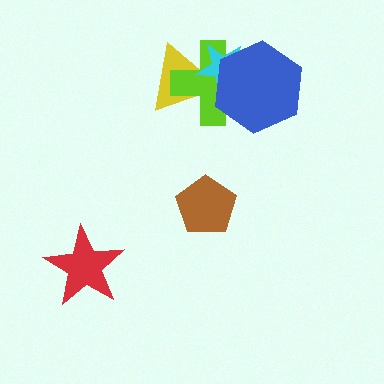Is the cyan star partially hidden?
Yes, it is partially covered by another shape.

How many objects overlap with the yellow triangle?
3 objects overlap with the yellow triangle.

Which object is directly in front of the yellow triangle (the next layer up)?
The lime cross is directly in front of the yellow triangle.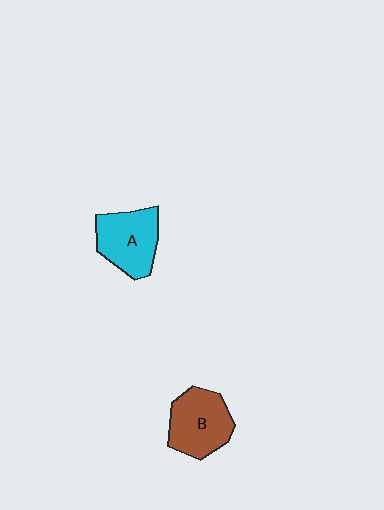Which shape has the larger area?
Shape B (brown).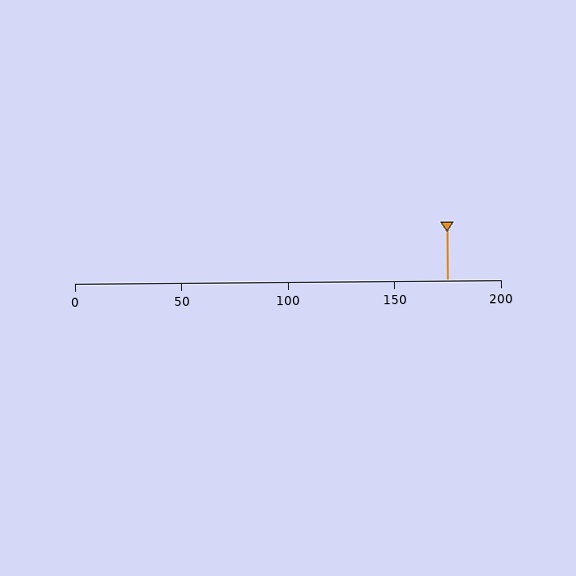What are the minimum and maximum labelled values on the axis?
The axis runs from 0 to 200.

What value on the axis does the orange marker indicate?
The marker indicates approximately 175.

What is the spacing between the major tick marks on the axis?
The major ticks are spaced 50 apart.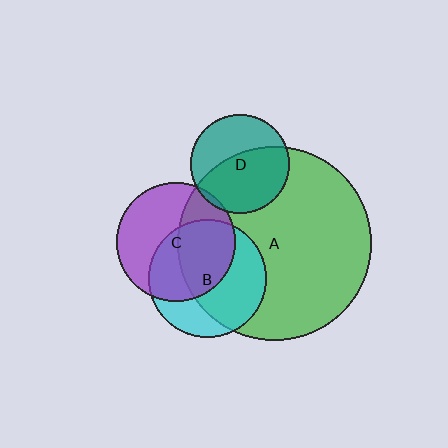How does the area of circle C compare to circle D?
Approximately 1.5 times.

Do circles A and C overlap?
Yes.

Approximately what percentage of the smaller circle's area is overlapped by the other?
Approximately 40%.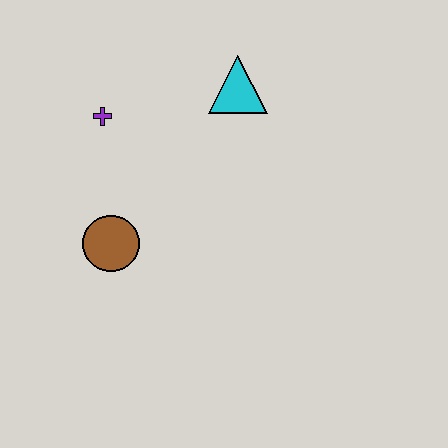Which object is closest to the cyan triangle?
The purple cross is closest to the cyan triangle.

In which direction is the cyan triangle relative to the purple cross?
The cyan triangle is to the right of the purple cross.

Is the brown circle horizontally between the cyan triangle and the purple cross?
Yes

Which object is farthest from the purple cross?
The cyan triangle is farthest from the purple cross.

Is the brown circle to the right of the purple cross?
Yes